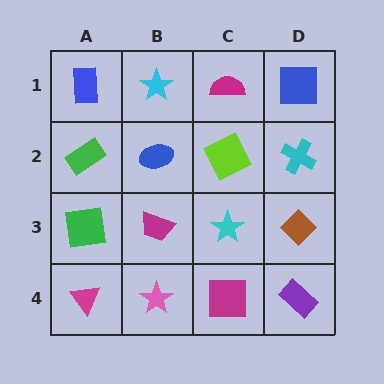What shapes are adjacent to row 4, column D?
A brown diamond (row 3, column D), a magenta square (row 4, column C).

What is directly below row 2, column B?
A magenta trapezoid.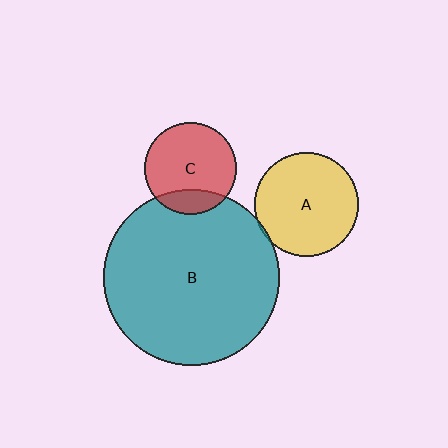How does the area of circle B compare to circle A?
Approximately 2.8 times.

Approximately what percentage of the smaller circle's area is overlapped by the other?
Approximately 5%.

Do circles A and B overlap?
Yes.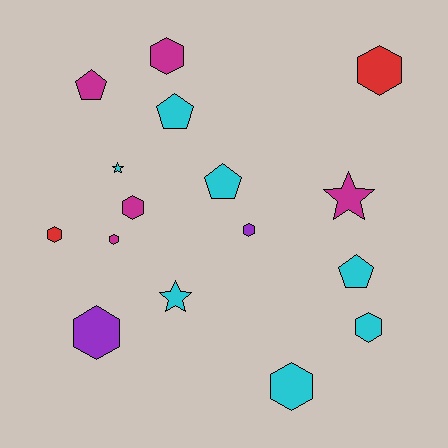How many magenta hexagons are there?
There are 3 magenta hexagons.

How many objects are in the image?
There are 16 objects.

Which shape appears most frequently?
Hexagon, with 9 objects.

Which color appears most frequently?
Cyan, with 7 objects.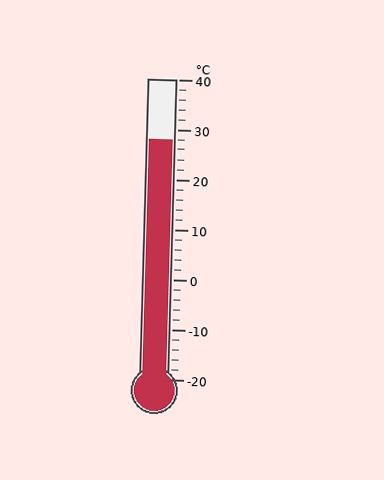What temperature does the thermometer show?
The thermometer shows approximately 28°C.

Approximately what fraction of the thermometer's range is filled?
The thermometer is filled to approximately 80% of its range.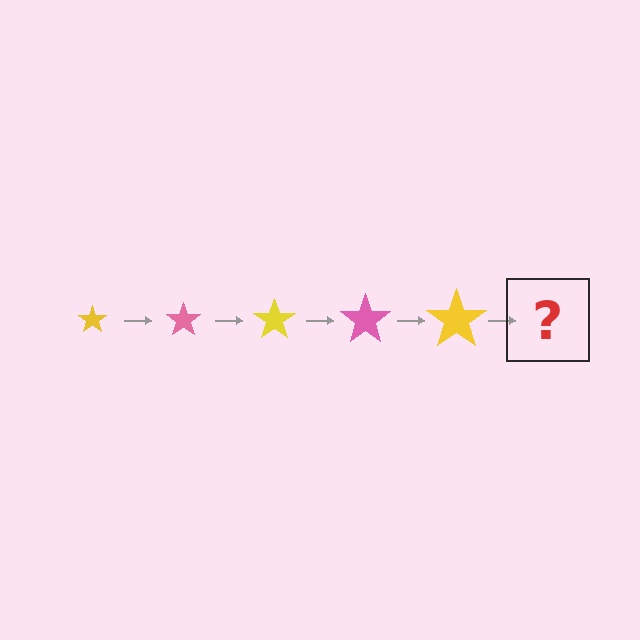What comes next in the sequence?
The next element should be a pink star, larger than the previous one.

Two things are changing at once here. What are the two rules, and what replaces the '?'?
The two rules are that the star grows larger each step and the color cycles through yellow and pink. The '?' should be a pink star, larger than the previous one.